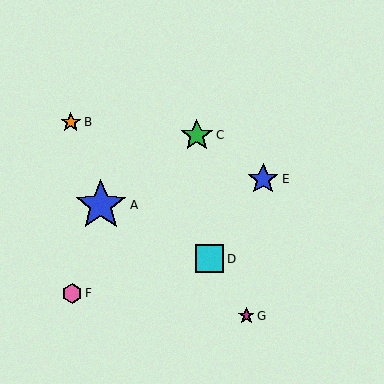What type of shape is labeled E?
Shape E is a blue star.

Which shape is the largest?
The blue star (labeled A) is the largest.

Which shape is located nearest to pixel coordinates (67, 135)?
The orange star (labeled B) at (71, 122) is nearest to that location.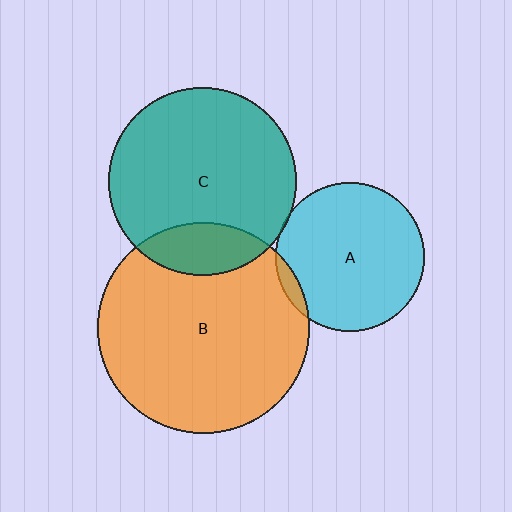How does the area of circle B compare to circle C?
Approximately 1.3 times.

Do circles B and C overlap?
Yes.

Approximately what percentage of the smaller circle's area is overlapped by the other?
Approximately 20%.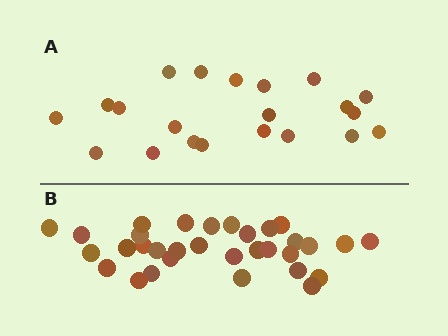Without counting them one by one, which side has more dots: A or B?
Region B (the bottom region) has more dots.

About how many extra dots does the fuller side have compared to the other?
Region B has roughly 12 or so more dots than region A.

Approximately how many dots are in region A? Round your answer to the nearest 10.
About 20 dots. (The exact count is 21, which rounds to 20.)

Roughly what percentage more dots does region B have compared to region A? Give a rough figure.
About 50% more.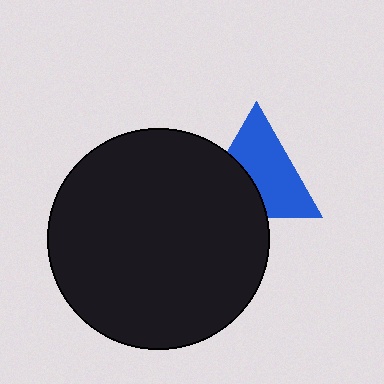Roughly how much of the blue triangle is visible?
About half of it is visible (roughly 62%).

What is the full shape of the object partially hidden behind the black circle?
The partially hidden object is a blue triangle.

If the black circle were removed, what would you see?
You would see the complete blue triangle.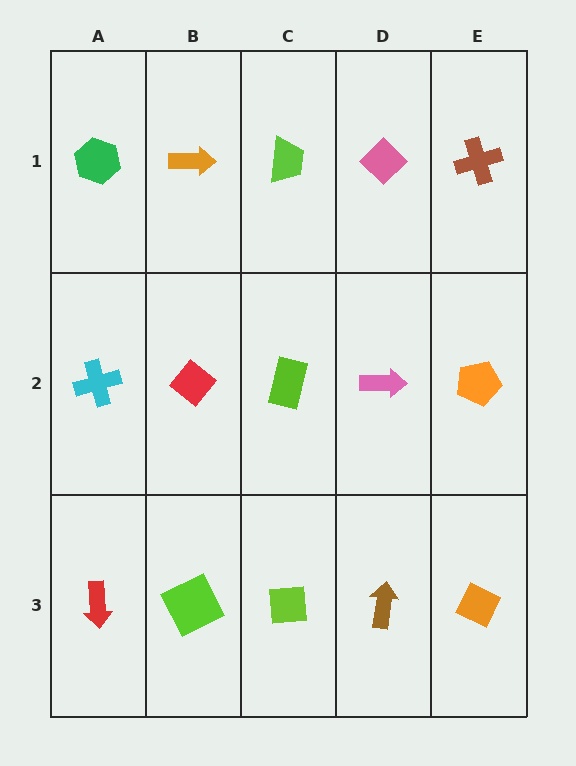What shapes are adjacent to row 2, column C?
A lime trapezoid (row 1, column C), a lime square (row 3, column C), a red diamond (row 2, column B), a pink arrow (row 2, column D).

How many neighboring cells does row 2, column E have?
3.